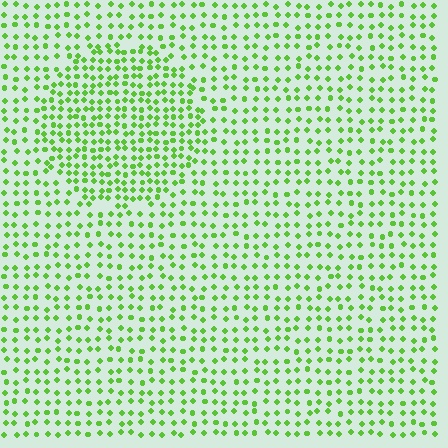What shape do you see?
I see a circle.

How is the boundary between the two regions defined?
The boundary is defined by a change in element density (approximately 1.7x ratio). All elements are the same color, size, and shape.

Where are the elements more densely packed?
The elements are more densely packed inside the circle boundary.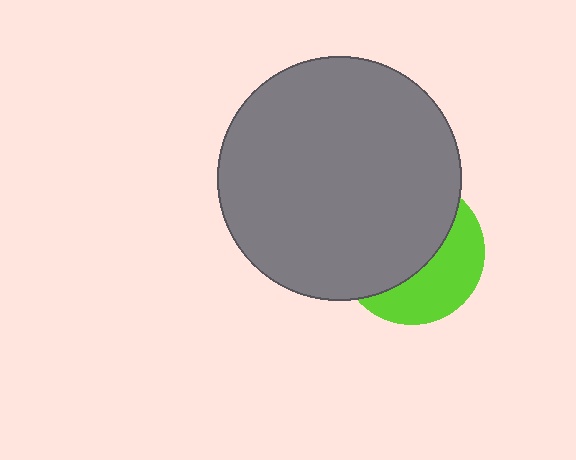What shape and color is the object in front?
The object in front is a gray circle.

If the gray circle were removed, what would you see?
You would see the complete lime circle.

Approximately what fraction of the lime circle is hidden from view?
Roughly 60% of the lime circle is hidden behind the gray circle.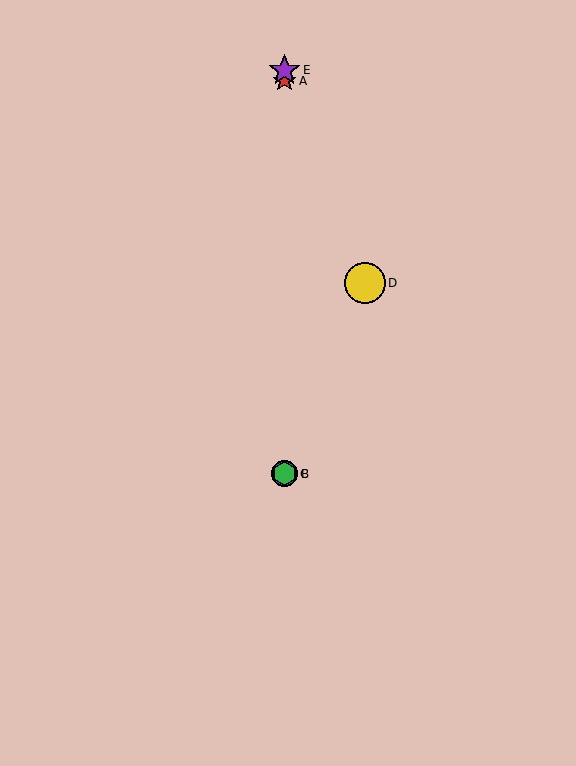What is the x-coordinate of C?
Object C is at x≈284.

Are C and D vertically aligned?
No, C is at x≈284 and D is at x≈365.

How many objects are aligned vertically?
4 objects (A, B, C, E) are aligned vertically.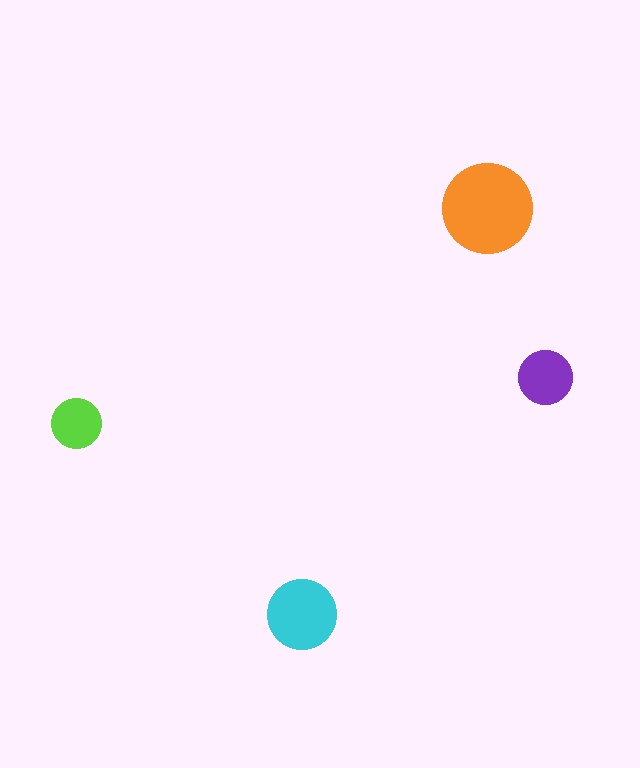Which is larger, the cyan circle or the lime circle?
The cyan one.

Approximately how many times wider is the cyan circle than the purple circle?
About 1.5 times wider.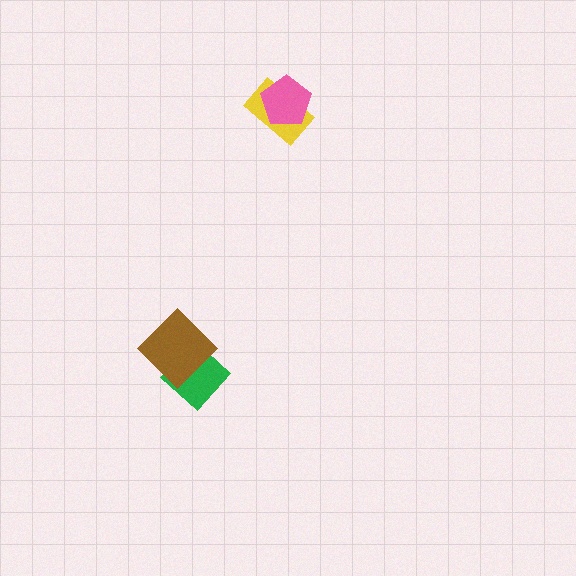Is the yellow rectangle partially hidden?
Yes, it is partially covered by another shape.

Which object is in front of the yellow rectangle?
The pink pentagon is in front of the yellow rectangle.